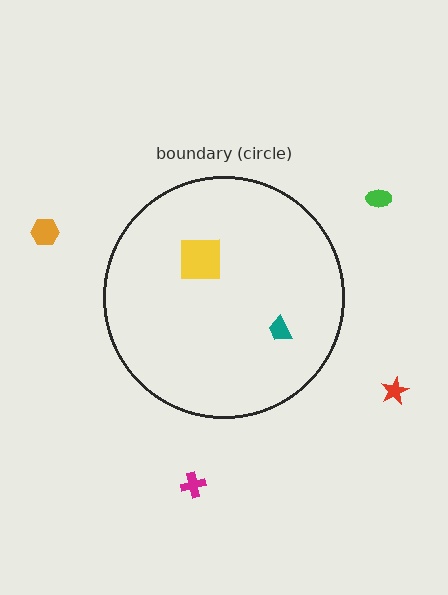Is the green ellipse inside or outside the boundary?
Outside.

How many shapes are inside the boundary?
2 inside, 4 outside.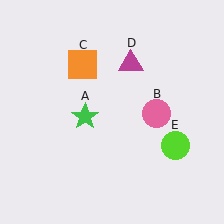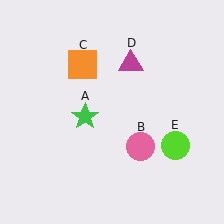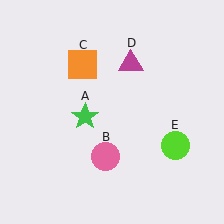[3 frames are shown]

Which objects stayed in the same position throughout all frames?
Green star (object A) and orange square (object C) and magenta triangle (object D) and lime circle (object E) remained stationary.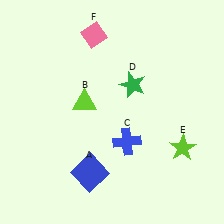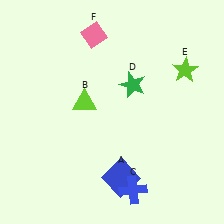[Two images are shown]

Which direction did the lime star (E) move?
The lime star (E) moved up.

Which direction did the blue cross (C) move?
The blue cross (C) moved down.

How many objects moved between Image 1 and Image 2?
3 objects moved between the two images.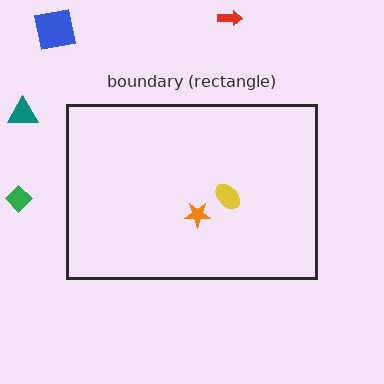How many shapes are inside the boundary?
2 inside, 4 outside.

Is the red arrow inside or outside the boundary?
Outside.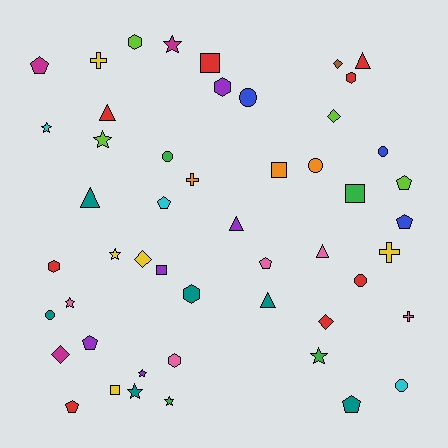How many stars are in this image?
There are 9 stars.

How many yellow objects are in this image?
There are 5 yellow objects.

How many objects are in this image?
There are 50 objects.